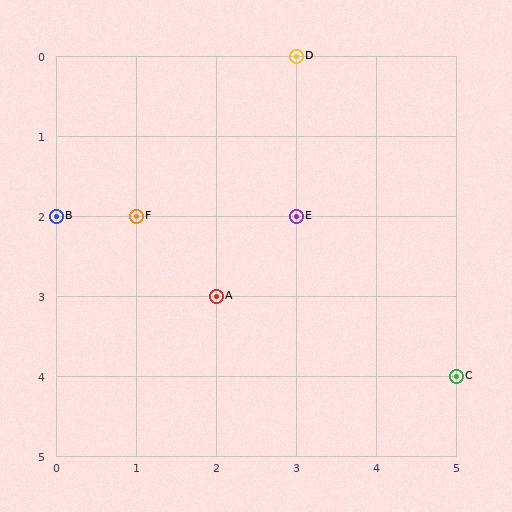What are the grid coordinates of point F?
Point F is at grid coordinates (1, 2).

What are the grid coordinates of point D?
Point D is at grid coordinates (3, 0).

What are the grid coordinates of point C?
Point C is at grid coordinates (5, 4).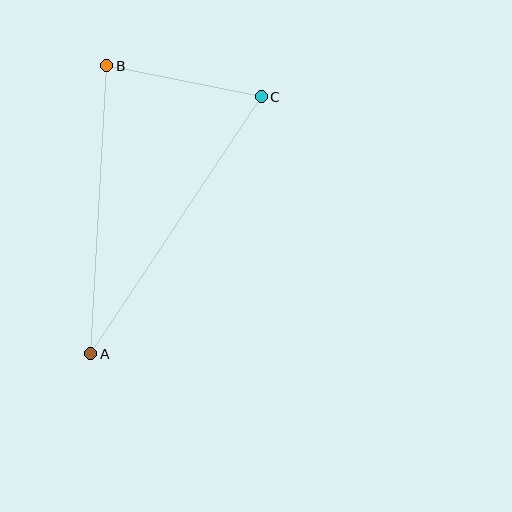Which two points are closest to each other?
Points B and C are closest to each other.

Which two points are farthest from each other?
Points A and C are farthest from each other.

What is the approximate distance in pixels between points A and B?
The distance between A and B is approximately 289 pixels.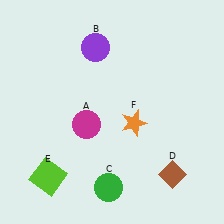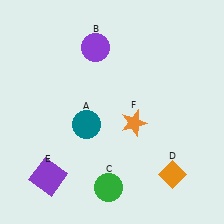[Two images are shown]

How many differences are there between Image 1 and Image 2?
There are 3 differences between the two images.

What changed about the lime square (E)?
In Image 1, E is lime. In Image 2, it changed to purple.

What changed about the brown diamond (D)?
In Image 1, D is brown. In Image 2, it changed to orange.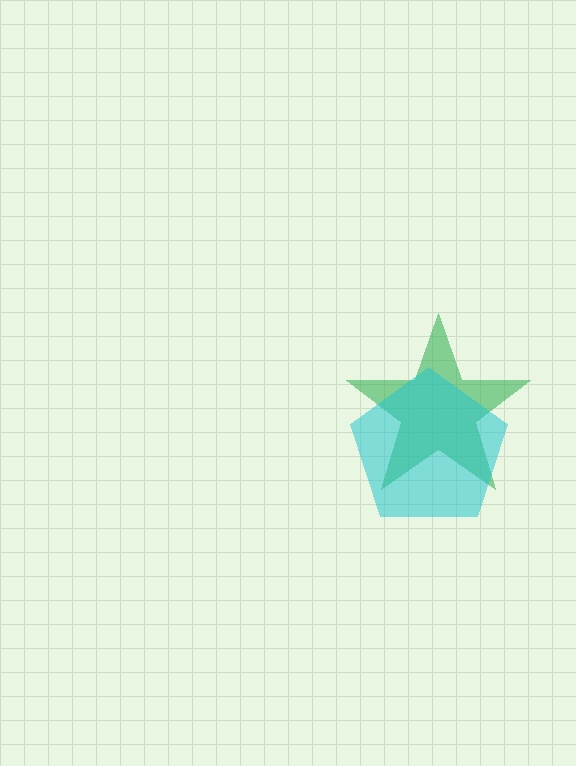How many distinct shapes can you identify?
There are 2 distinct shapes: a green star, a cyan pentagon.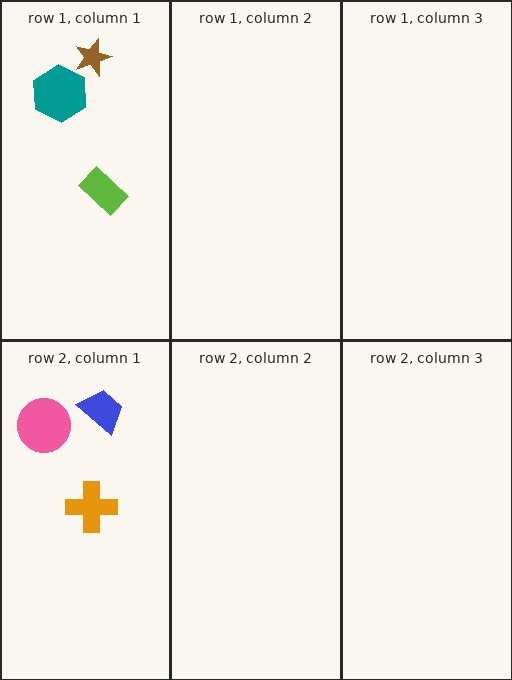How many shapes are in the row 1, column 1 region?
3.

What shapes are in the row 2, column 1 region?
The blue trapezoid, the pink circle, the orange cross.